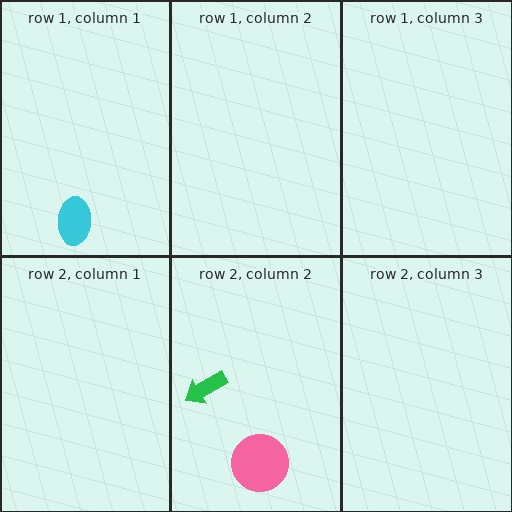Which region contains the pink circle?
The row 2, column 2 region.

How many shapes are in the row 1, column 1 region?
1.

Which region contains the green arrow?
The row 2, column 2 region.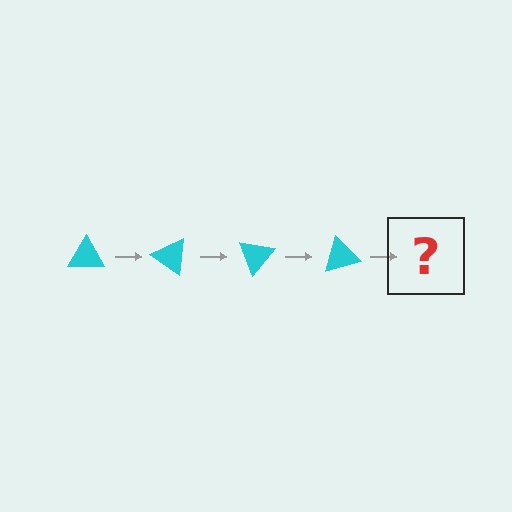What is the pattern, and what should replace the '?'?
The pattern is that the triangle rotates 35 degrees each step. The '?' should be a cyan triangle rotated 140 degrees.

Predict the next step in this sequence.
The next step is a cyan triangle rotated 140 degrees.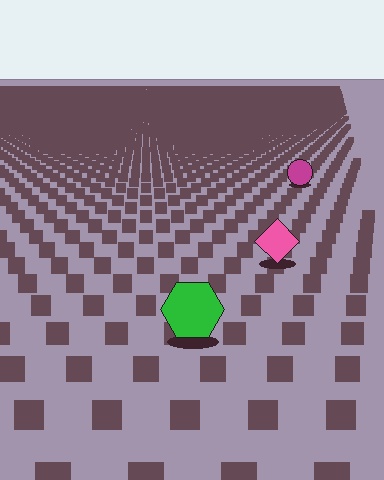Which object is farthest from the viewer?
The magenta circle is farthest from the viewer. It appears smaller and the ground texture around it is denser.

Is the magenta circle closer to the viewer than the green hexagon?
No. The green hexagon is closer — you can tell from the texture gradient: the ground texture is coarser near it.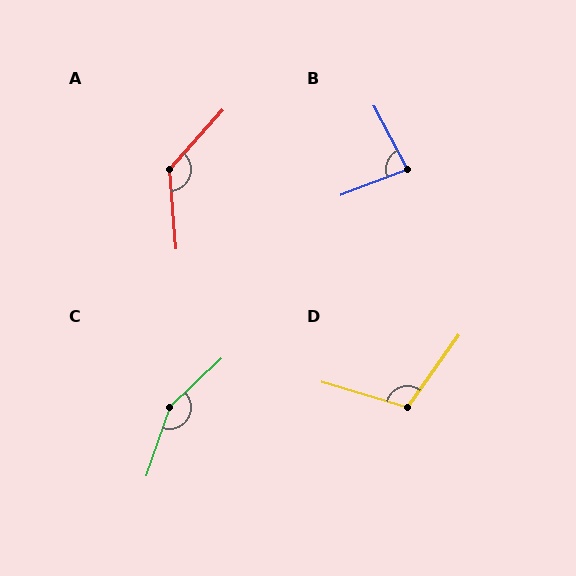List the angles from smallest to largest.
B (83°), D (109°), A (134°), C (152°).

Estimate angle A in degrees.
Approximately 134 degrees.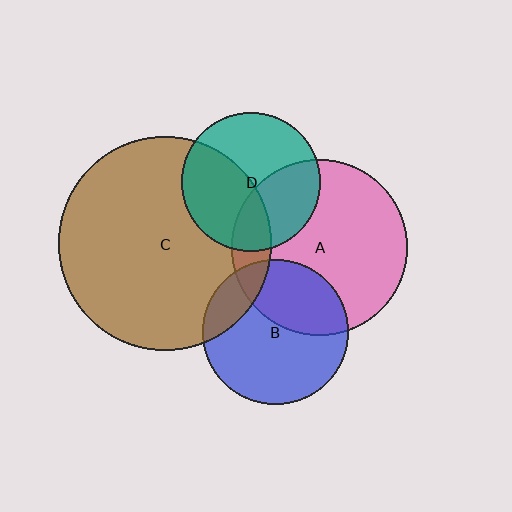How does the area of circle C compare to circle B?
Approximately 2.2 times.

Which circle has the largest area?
Circle C (brown).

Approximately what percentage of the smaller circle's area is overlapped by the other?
Approximately 15%.